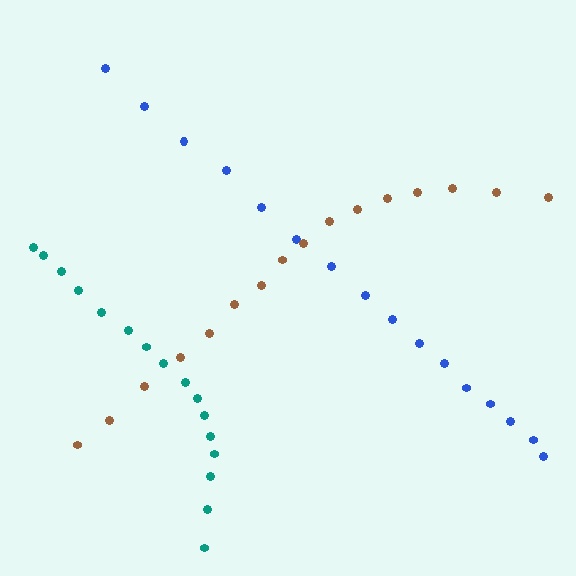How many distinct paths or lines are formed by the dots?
There are 3 distinct paths.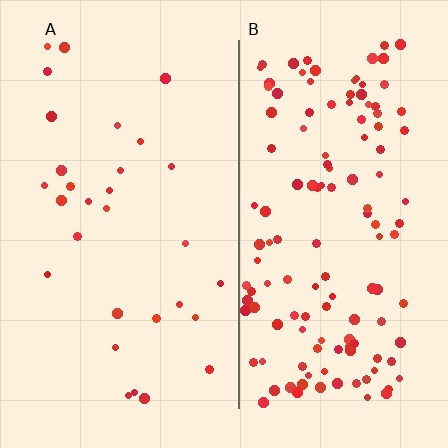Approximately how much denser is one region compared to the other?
Approximately 4.4× — region B over region A.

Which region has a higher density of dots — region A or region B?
B (the right).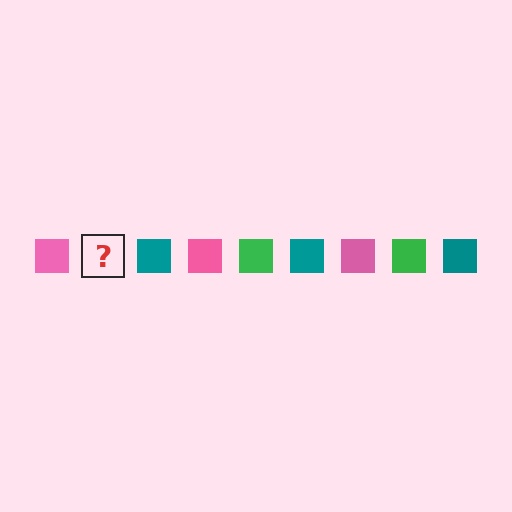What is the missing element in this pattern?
The missing element is a green square.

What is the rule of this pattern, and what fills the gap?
The rule is that the pattern cycles through pink, green, teal squares. The gap should be filled with a green square.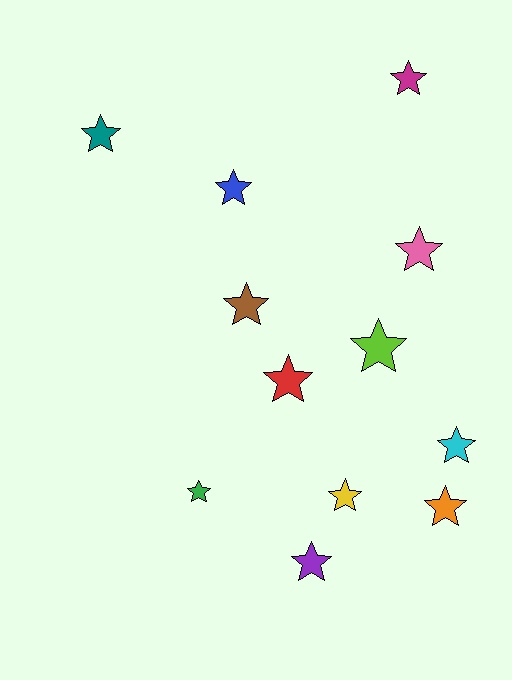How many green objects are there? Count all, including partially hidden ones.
There is 1 green object.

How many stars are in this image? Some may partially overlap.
There are 12 stars.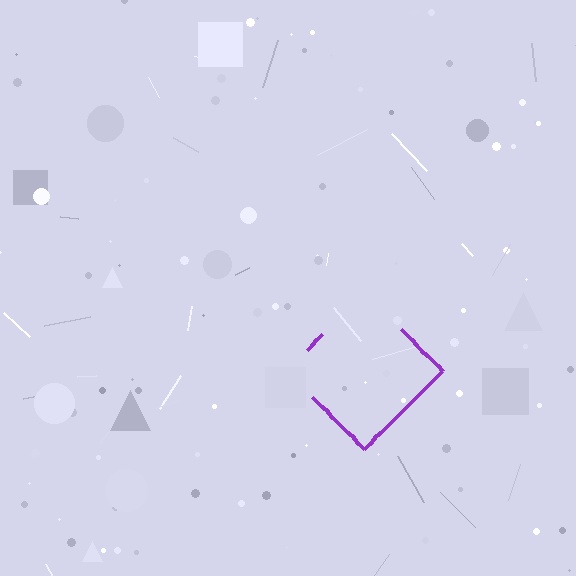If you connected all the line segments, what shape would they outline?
They would outline a diamond.